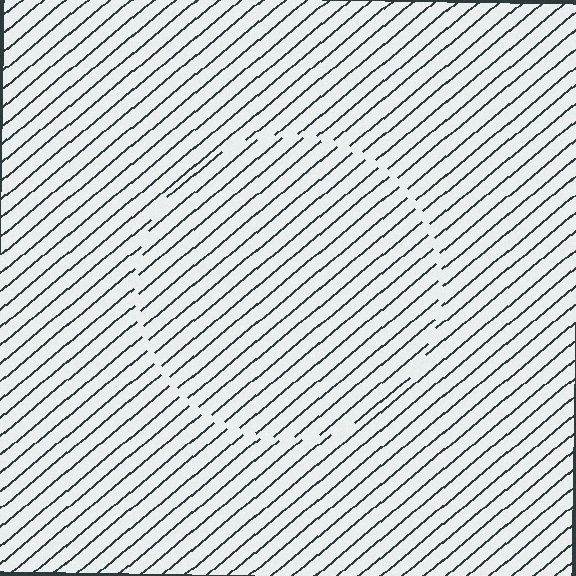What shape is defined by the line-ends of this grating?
An illusory circle. The interior of the shape contains the same grating, shifted by half a period — the contour is defined by the phase discontinuity where line-ends from the inner and outer gratings abut.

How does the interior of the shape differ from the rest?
The interior of the shape contains the same grating, shifted by half a period — the contour is defined by the phase discontinuity where line-ends from the inner and outer gratings abut.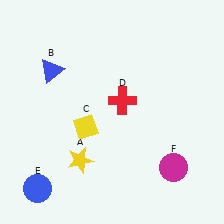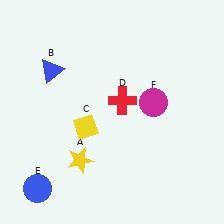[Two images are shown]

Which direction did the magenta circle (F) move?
The magenta circle (F) moved up.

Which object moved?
The magenta circle (F) moved up.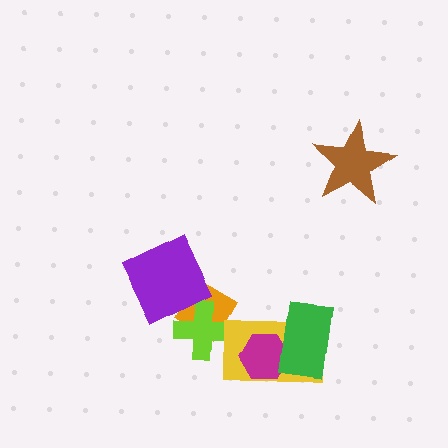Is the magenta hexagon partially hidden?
Yes, it is partially covered by another shape.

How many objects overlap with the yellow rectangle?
2 objects overlap with the yellow rectangle.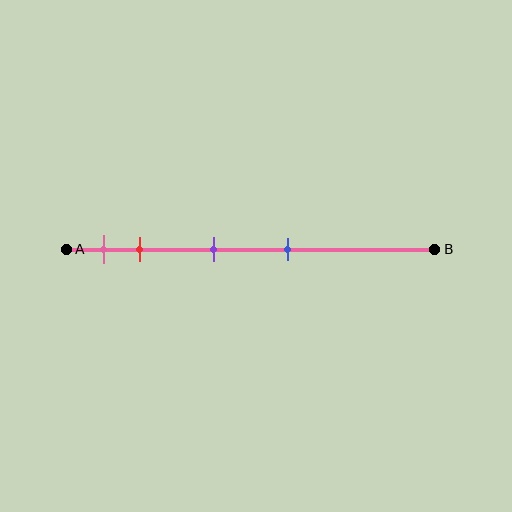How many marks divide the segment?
There are 4 marks dividing the segment.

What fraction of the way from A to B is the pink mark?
The pink mark is approximately 10% (0.1) of the way from A to B.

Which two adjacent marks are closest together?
The pink and red marks are the closest adjacent pair.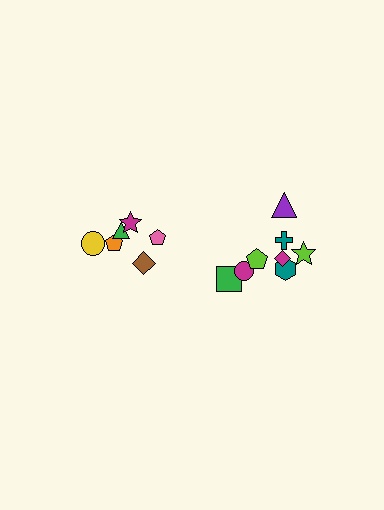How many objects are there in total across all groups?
There are 14 objects.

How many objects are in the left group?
There are 6 objects.